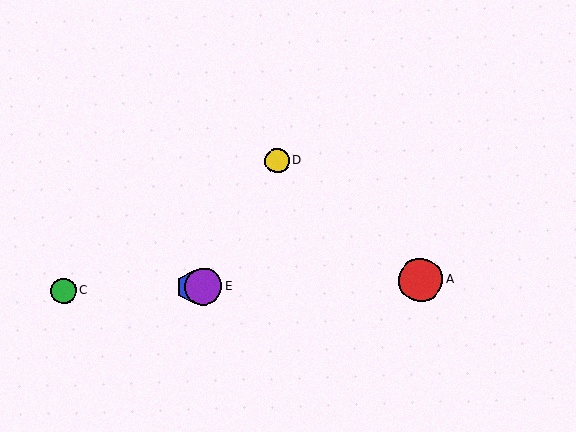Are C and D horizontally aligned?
No, C is at y≈291 and D is at y≈161.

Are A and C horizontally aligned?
Yes, both are at y≈280.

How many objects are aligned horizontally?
4 objects (A, B, C, E) are aligned horizontally.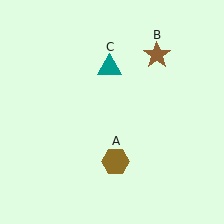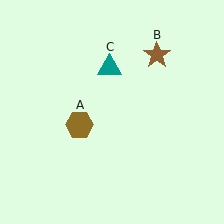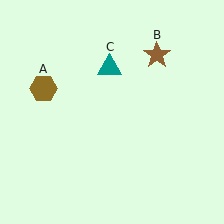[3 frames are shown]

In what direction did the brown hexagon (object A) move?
The brown hexagon (object A) moved up and to the left.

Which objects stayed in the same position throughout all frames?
Brown star (object B) and teal triangle (object C) remained stationary.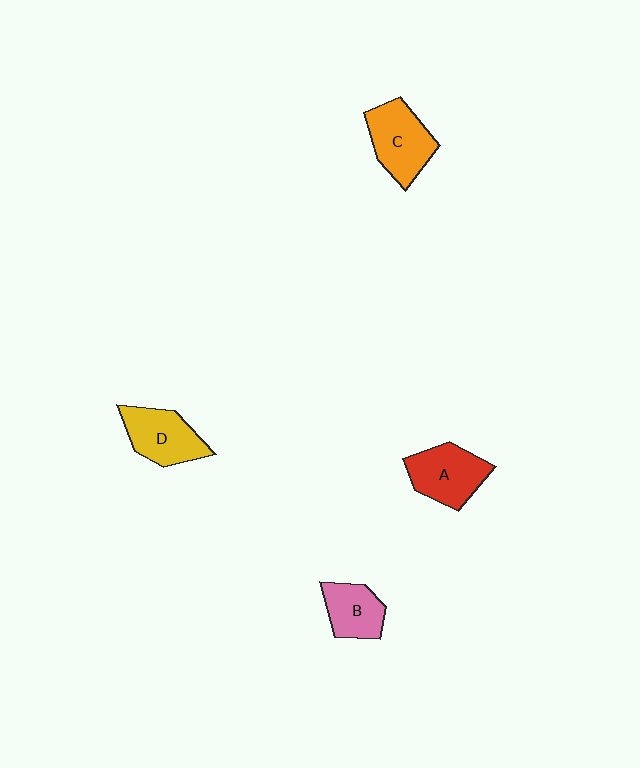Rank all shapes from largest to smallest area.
From largest to smallest: C (orange), A (red), D (yellow), B (pink).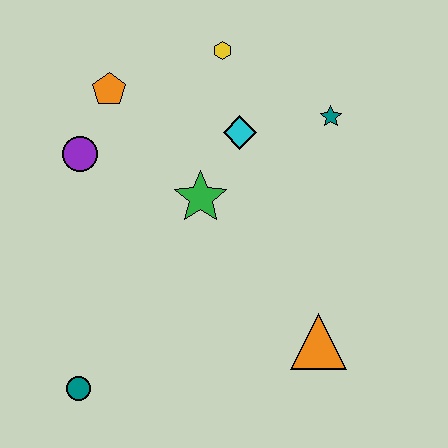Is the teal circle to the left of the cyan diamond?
Yes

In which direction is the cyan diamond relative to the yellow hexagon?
The cyan diamond is below the yellow hexagon.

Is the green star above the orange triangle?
Yes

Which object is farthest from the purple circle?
The orange triangle is farthest from the purple circle.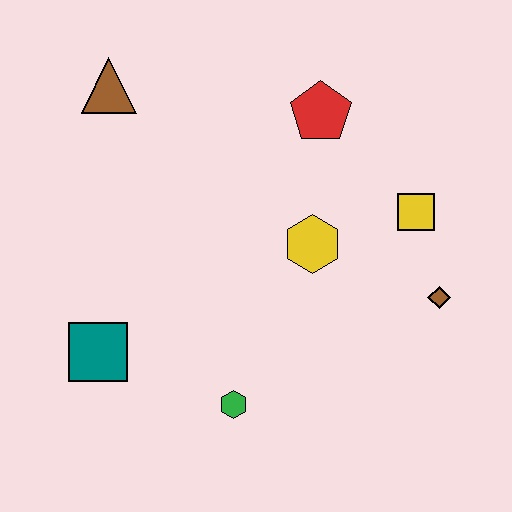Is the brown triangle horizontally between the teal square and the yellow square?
Yes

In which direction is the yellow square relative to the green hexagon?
The yellow square is above the green hexagon.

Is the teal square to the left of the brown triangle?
Yes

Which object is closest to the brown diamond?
The yellow square is closest to the brown diamond.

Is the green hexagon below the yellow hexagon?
Yes